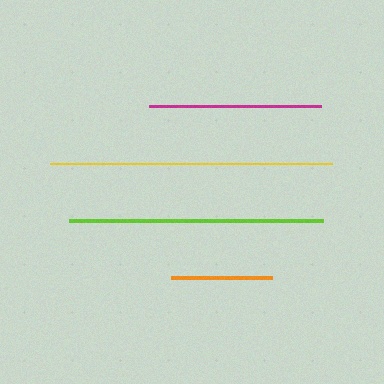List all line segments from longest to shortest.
From longest to shortest: yellow, lime, magenta, orange.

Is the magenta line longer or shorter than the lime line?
The lime line is longer than the magenta line.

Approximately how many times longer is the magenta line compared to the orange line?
The magenta line is approximately 1.7 times the length of the orange line.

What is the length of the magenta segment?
The magenta segment is approximately 172 pixels long.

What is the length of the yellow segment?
The yellow segment is approximately 282 pixels long.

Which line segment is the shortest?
The orange line is the shortest at approximately 101 pixels.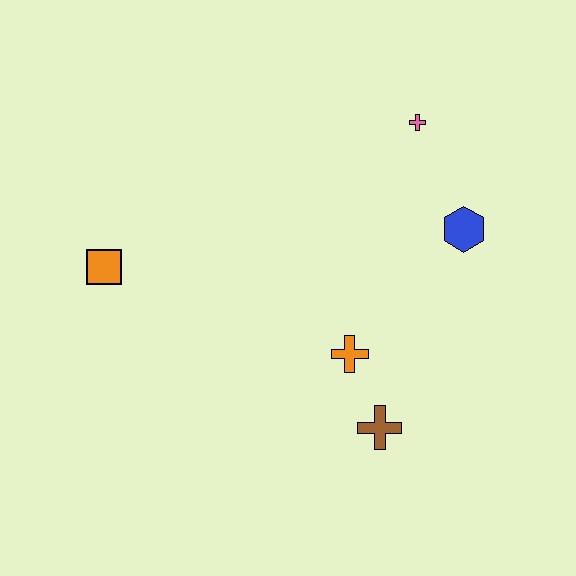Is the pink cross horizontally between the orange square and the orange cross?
No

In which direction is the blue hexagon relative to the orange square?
The blue hexagon is to the right of the orange square.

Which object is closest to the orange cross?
The brown cross is closest to the orange cross.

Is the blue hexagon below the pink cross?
Yes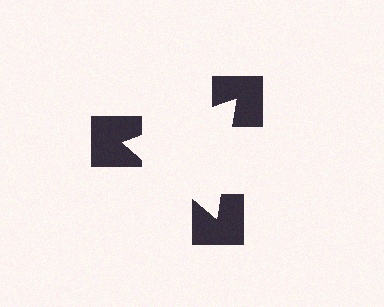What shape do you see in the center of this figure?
An illusory triangle — its edges are inferred from the aligned wedge cuts in the notched squares, not physically drawn.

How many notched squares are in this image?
There are 3 — one at each vertex of the illusory triangle.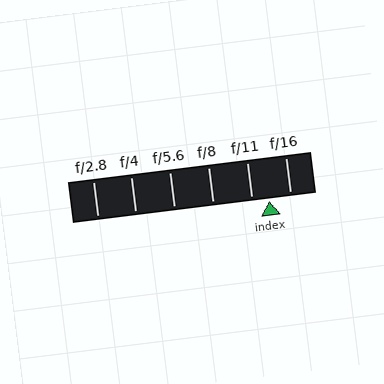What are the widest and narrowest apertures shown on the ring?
The widest aperture shown is f/2.8 and the narrowest is f/16.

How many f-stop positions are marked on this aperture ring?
There are 6 f-stop positions marked.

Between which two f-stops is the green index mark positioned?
The index mark is between f/11 and f/16.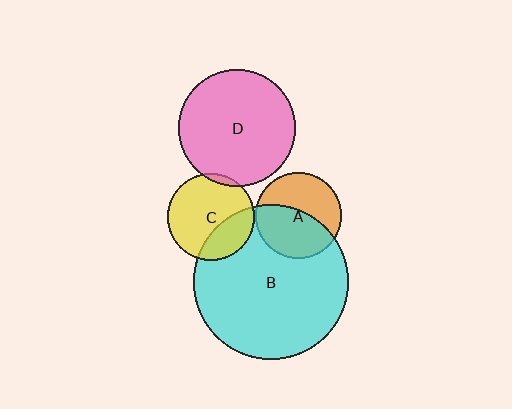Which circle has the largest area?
Circle B (cyan).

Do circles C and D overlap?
Yes.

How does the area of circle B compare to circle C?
Approximately 3.2 times.